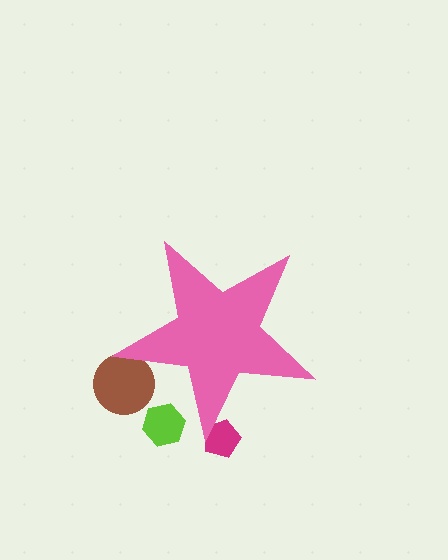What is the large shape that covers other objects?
A pink star.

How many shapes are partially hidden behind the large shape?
3 shapes are partially hidden.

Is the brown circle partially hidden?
Yes, the brown circle is partially hidden behind the pink star.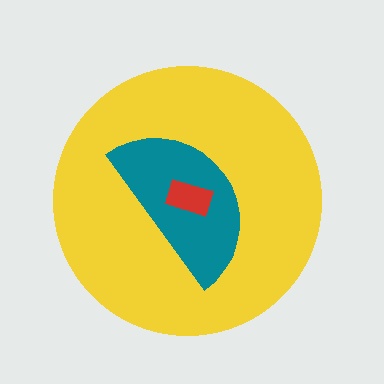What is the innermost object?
The red rectangle.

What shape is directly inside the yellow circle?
The teal semicircle.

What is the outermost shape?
The yellow circle.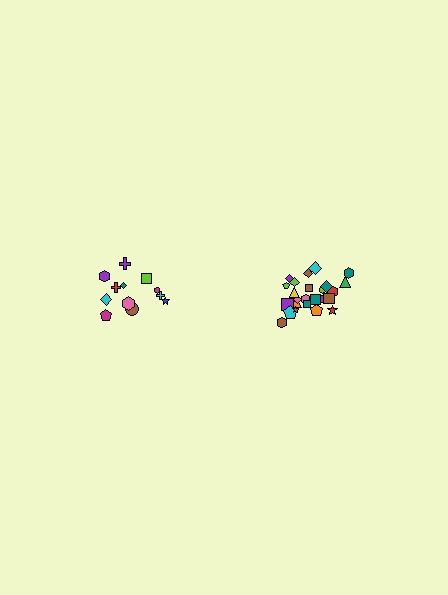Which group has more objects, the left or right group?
The right group.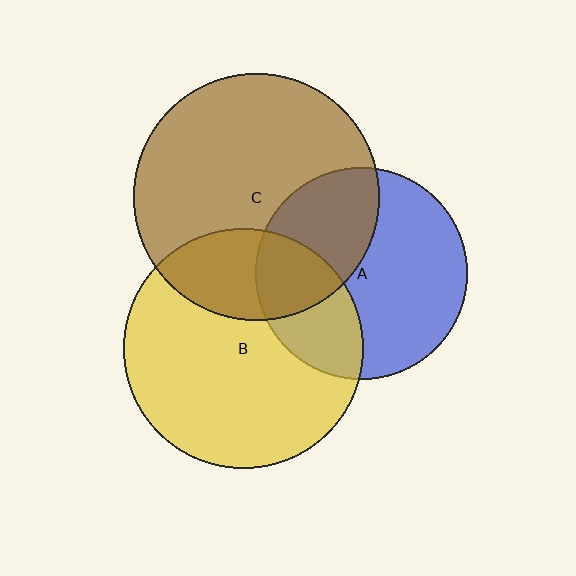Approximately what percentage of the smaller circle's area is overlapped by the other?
Approximately 25%.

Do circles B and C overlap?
Yes.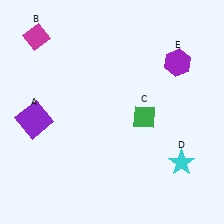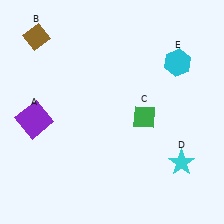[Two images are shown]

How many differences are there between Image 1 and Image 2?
There are 2 differences between the two images.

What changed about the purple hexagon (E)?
In Image 1, E is purple. In Image 2, it changed to cyan.